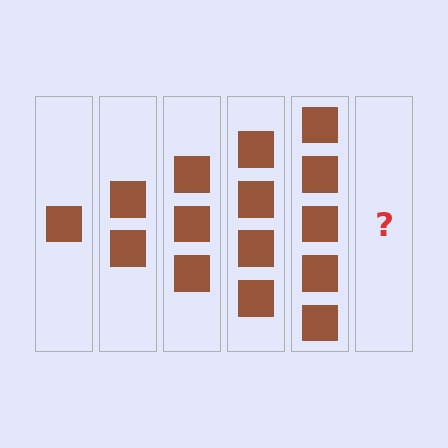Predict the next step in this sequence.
The next step is 6 squares.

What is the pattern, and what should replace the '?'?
The pattern is that each step adds one more square. The '?' should be 6 squares.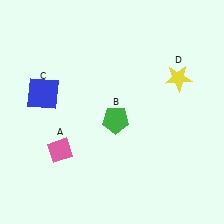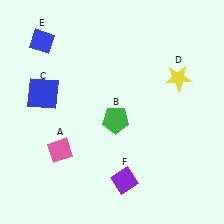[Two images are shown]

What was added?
A blue diamond (E), a purple diamond (F) were added in Image 2.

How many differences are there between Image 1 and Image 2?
There are 2 differences between the two images.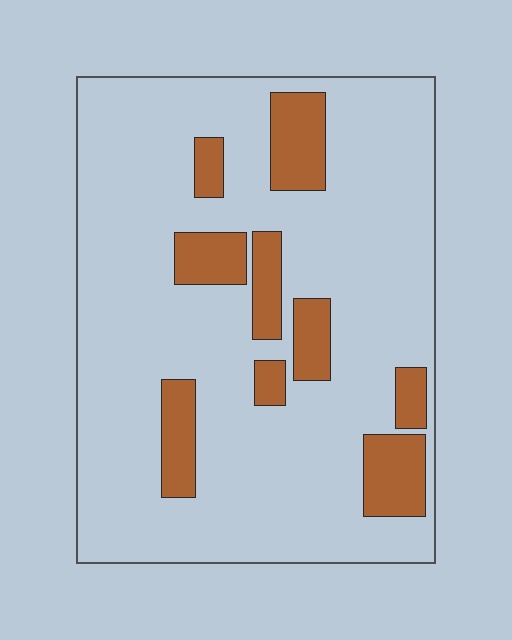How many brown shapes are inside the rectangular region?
9.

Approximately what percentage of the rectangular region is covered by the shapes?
Approximately 15%.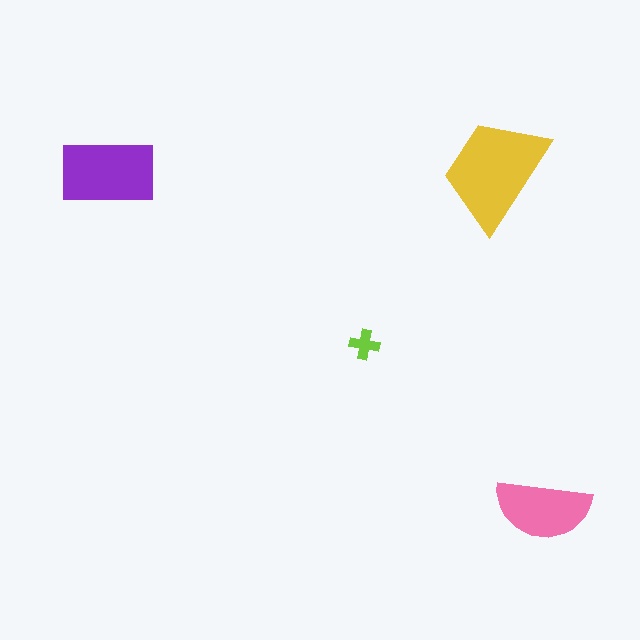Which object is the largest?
The yellow trapezoid.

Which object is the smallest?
The lime cross.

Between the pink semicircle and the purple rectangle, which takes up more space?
The purple rectangle.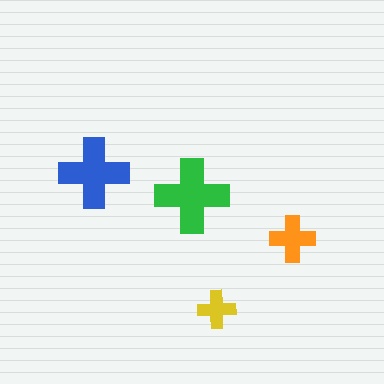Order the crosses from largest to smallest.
the green one, the blue one, the orange one, the yellow one.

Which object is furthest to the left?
The blue cross is leftmost.